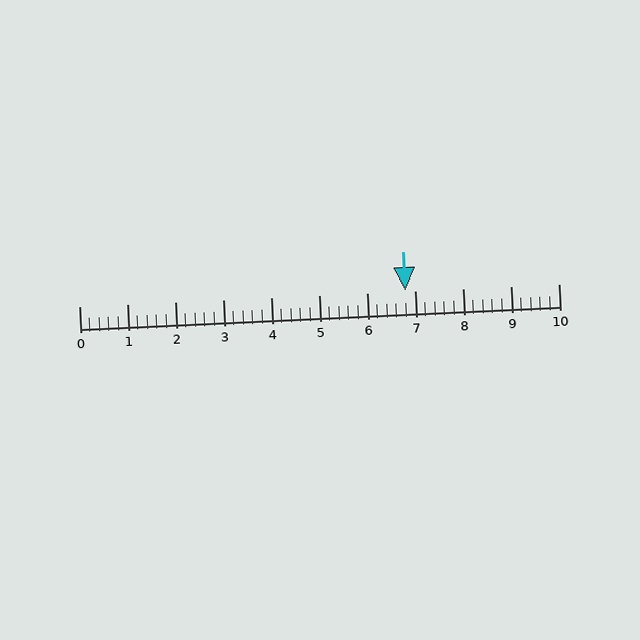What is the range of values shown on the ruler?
The ruler shows values from 0 to 10.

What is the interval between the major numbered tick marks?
The major tick marks are spaced 1 units apart.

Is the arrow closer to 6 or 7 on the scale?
The arrow is closer to 7.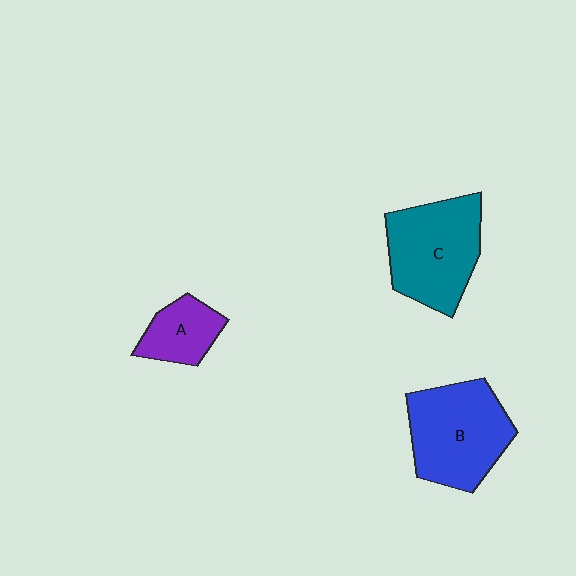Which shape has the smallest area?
Shape A (purple).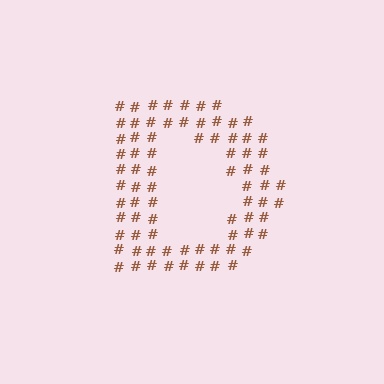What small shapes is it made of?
It is made of small hash symbols.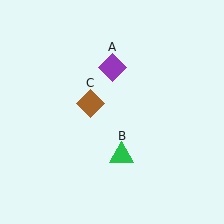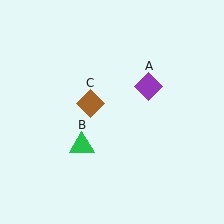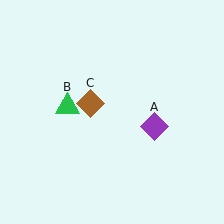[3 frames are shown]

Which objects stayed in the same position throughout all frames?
Brown diamond (object C) remained stationary.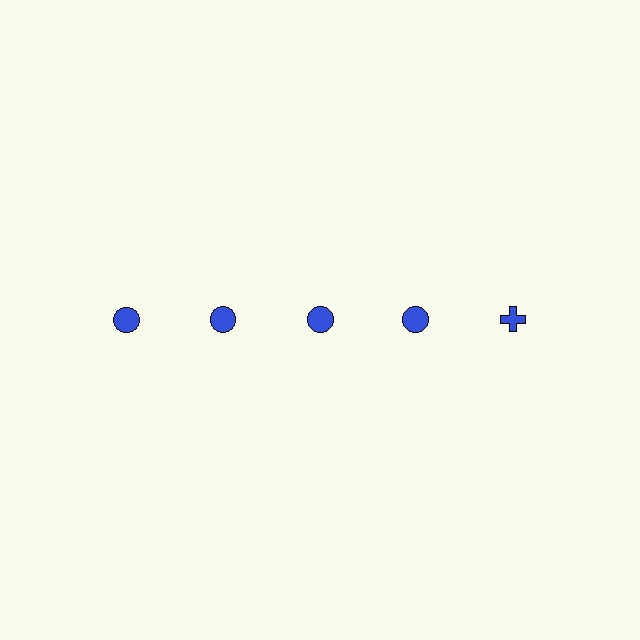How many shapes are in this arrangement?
There are 5 shapes arranged in a grid pattern.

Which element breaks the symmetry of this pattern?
The blue cross in the top row, rightmost column breaks the symmetry. All other shapes are blue circles.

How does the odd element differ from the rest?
It has a different shape: cross instead of circle.